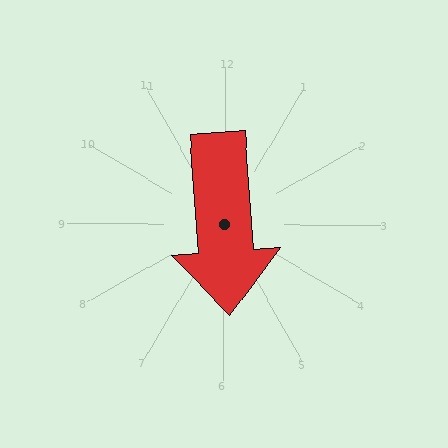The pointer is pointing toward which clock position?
Roughly 6 o'clock.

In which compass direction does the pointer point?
South.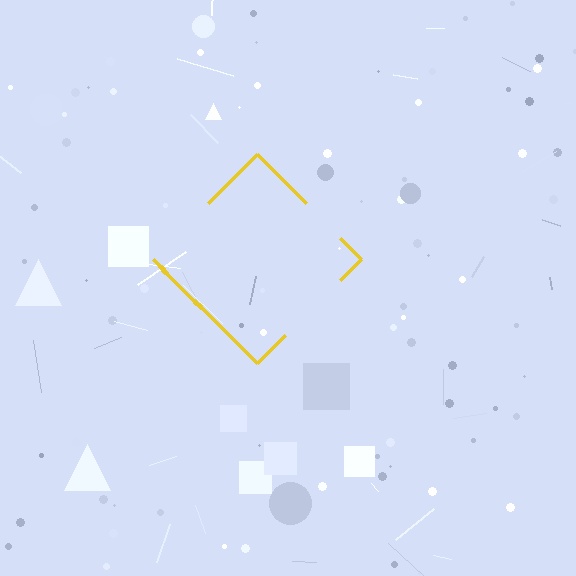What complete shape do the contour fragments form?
The contour fragments form a diamond.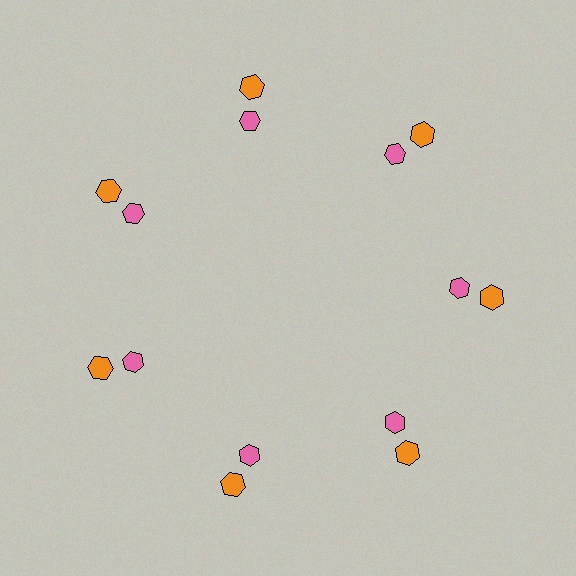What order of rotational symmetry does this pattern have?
This pattern has 7-fold rotational symmetry.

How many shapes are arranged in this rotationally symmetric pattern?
There are 14 shapes, arranged in 7 groups of 2.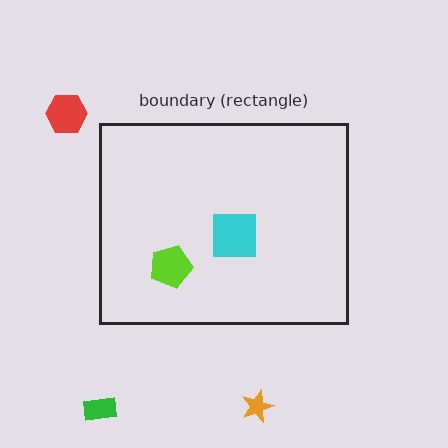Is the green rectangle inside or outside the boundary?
Outside.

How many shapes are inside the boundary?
2 inside, 3 outside.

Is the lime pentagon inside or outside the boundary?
Inside.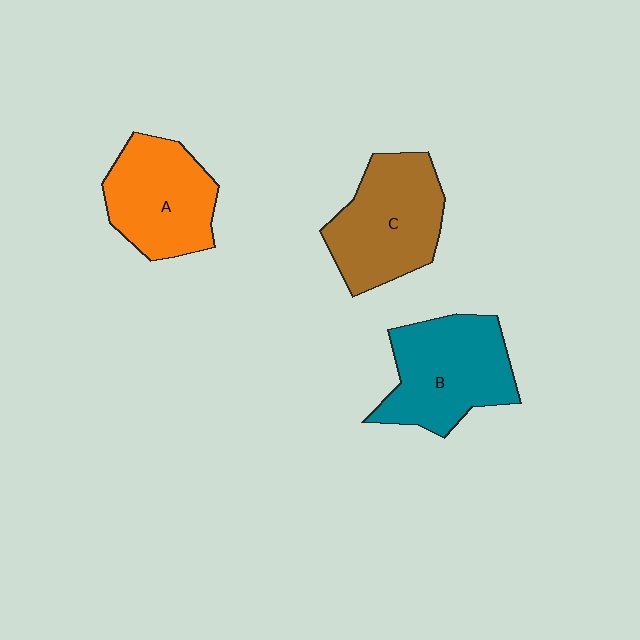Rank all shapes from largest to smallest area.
From largest to smallest: B (teal), C (brown), A (orange).